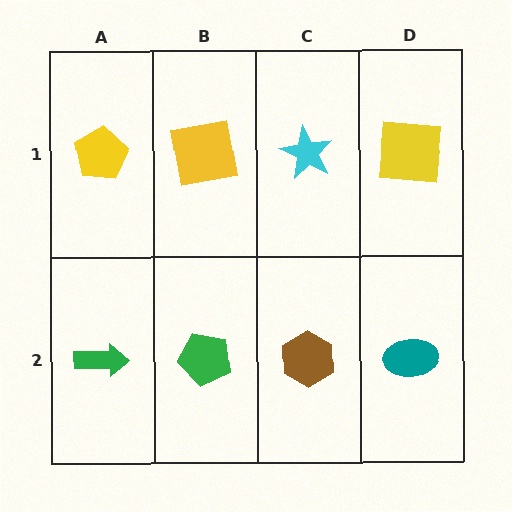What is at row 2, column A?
A green arrow.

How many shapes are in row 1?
4 shapes.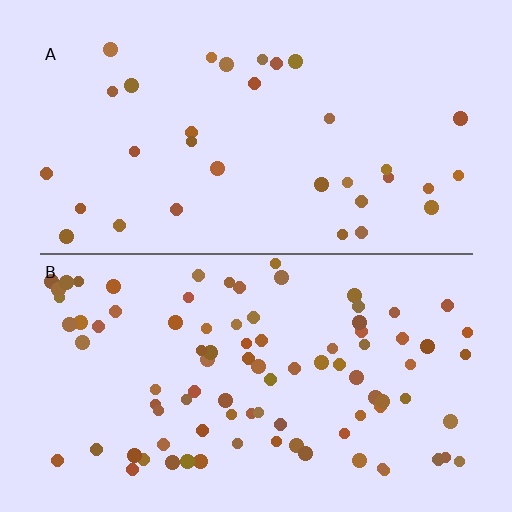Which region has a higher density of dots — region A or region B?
B (the bottom).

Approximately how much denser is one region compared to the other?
Approximately 2.7× — region B over region A.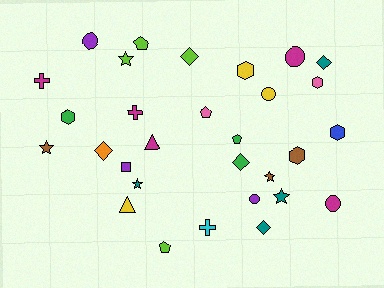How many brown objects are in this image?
There are 3 brown objects.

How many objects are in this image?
There are 30 objects.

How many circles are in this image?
There are 5 circles.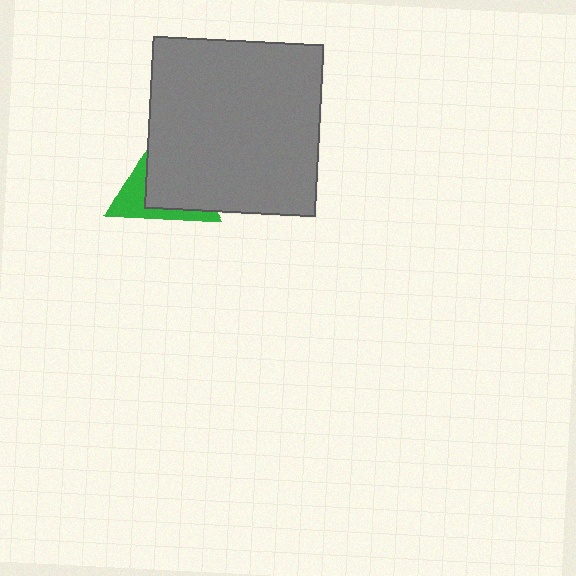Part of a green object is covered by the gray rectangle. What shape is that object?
It is a triangle.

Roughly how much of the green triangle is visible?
A small part of it is visible (roughly 35%).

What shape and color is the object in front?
The object in front is a gray rectangle.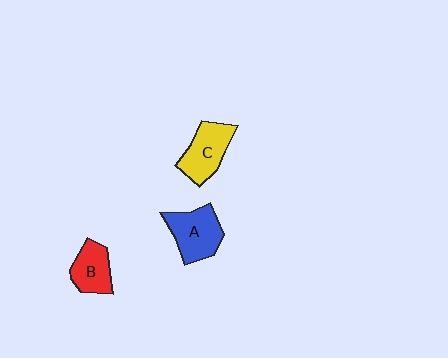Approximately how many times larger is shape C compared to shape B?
Approximately 1.3 times.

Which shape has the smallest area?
Shape B (red).